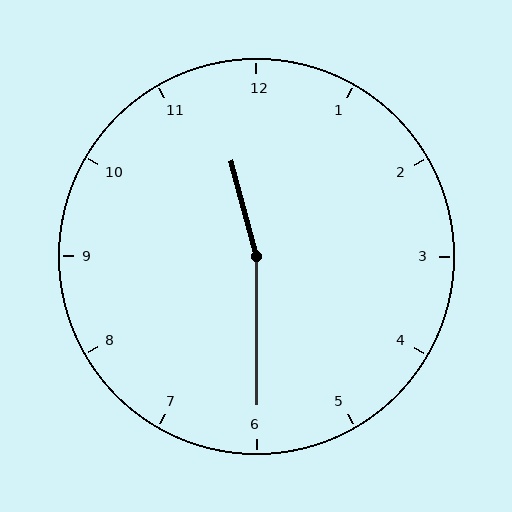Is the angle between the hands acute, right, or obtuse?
It is obtuse.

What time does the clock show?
11:30.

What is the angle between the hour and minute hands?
Approximately 165 degrees.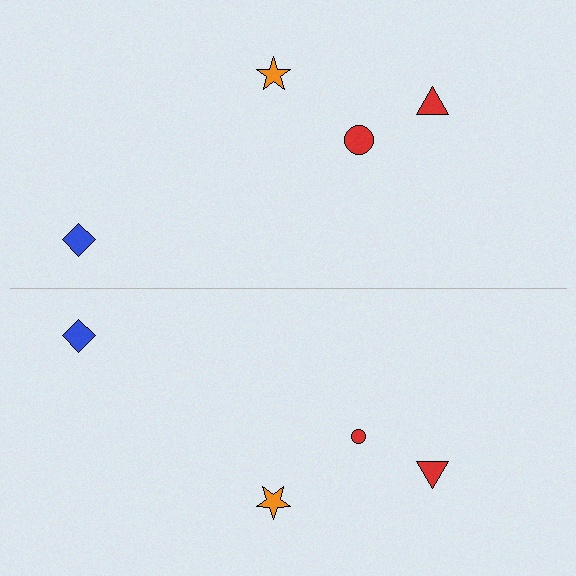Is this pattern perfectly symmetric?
No, the pattern is not perfectly symmetric. The red circle on the bottom side has a different size than its mirror counterpart.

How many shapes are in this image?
There are 8 shapes in this image.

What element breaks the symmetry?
The red circle on the bottom side has a different size than its mirror counterpart.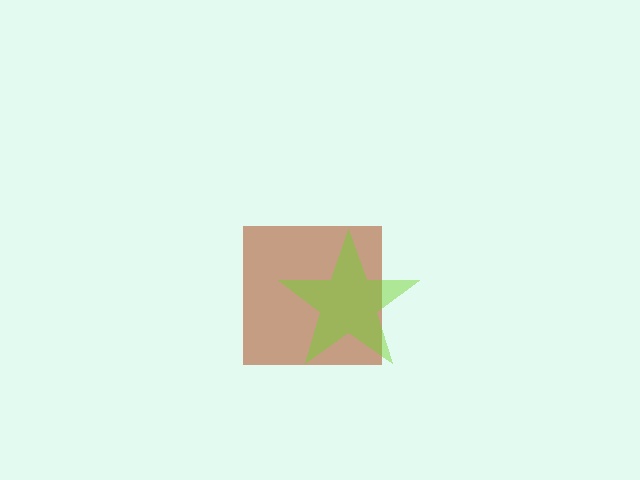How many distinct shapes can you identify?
There are 2 distinct shapes: a brown square, a lime star.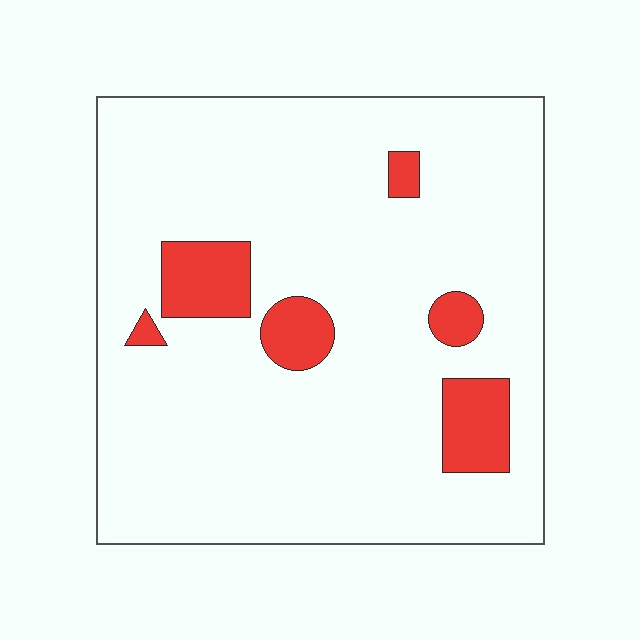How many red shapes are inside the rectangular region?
6.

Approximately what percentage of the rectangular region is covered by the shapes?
Approximately 10%.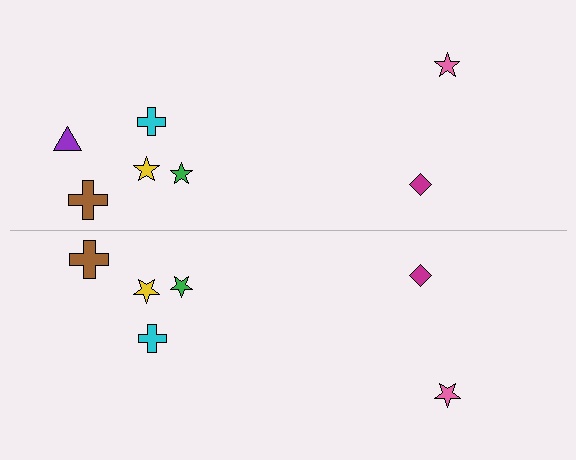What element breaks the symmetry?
A purple triangle is missing from the bottom side.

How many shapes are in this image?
There are 13 shapes in this image.